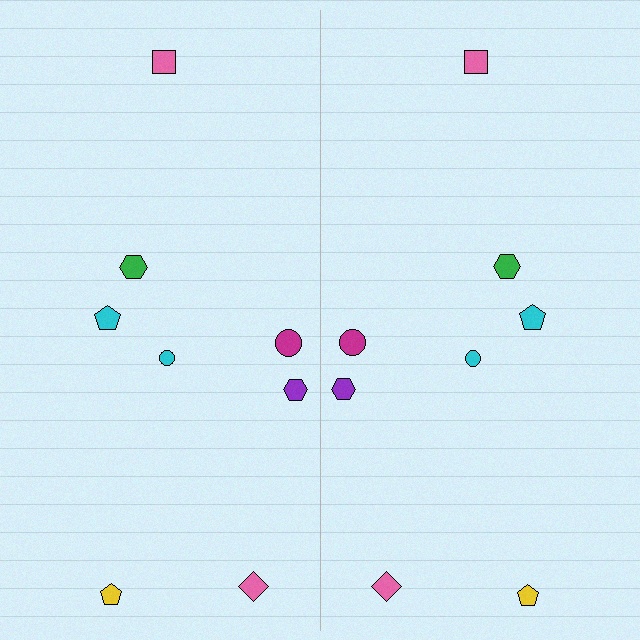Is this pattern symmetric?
Yes, this pattern has bilateral (reflection) symmetry.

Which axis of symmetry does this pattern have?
The pattern has a vertical axis of symmetry running through the center of the image.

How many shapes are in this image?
There are 16 shapes in this image.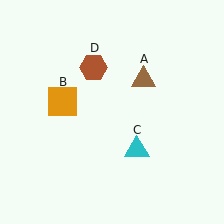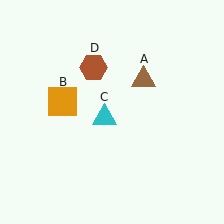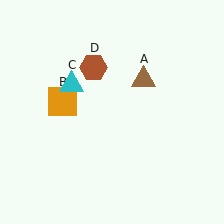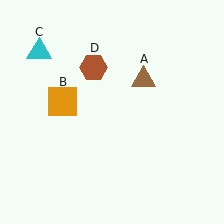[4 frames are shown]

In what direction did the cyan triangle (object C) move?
The cyan triangle (object C) moved up and to the left.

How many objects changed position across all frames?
1 object changed position: cyan triangle (object C).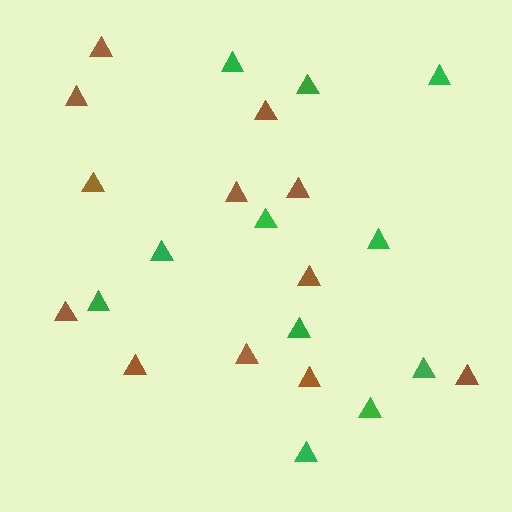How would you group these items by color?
There are 2 groups: one group of green triangles (11) and one group of brown triangles (12).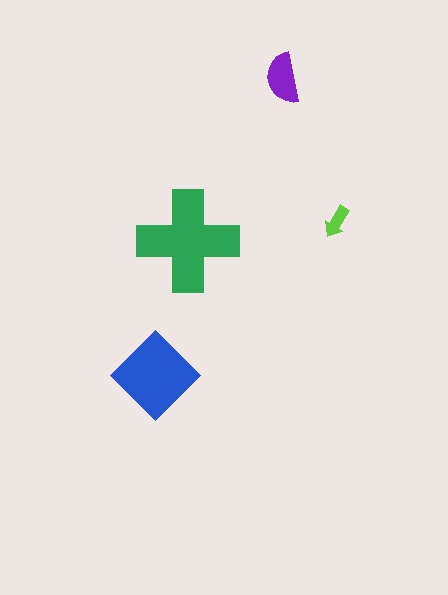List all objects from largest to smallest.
The green cross, the blue diamond, the purple semicircle, the lime arrow.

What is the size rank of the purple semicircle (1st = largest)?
3rd.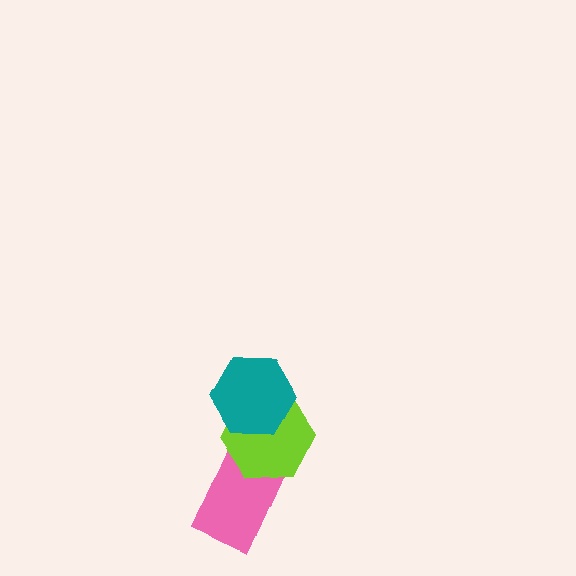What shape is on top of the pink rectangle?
The lime hexagon is on top of the pink rectangle.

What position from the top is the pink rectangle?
The pink rectangle is 3rd from the top.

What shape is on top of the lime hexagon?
The teal hexagon is on top of the lime hexagon.